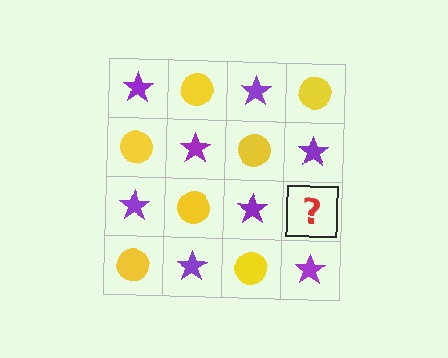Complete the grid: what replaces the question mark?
The question mark should be replaced with a yellow circle.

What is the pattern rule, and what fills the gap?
The rule is that it alternates purple star and yellow circle in a checkerboard pattern. The gap should be filled with a yellow circle.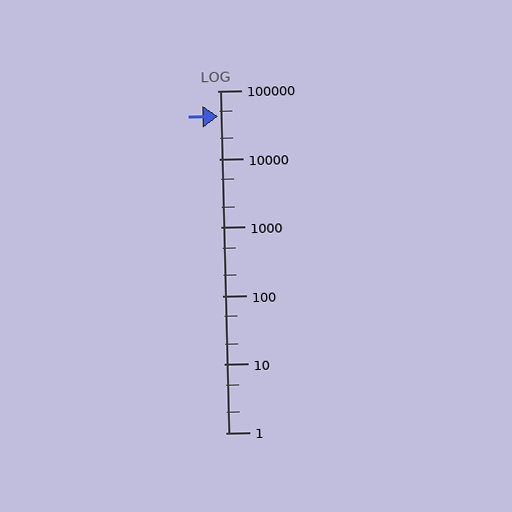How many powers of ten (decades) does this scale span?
The scale spans 5 decades, from 1 to 100000.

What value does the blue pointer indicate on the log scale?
The pointer indicates approximately 42000.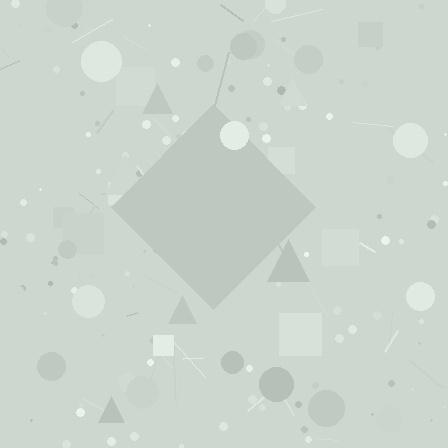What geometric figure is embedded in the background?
A diamond is embedded in the background.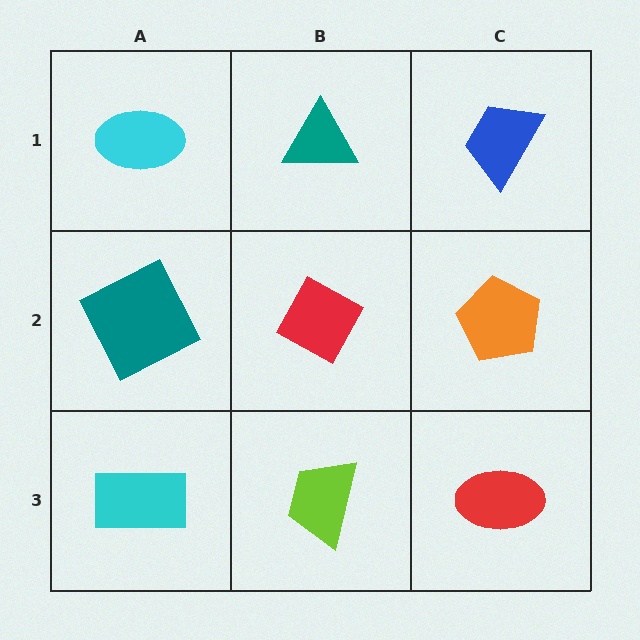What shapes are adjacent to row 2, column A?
A cyan ellipse (row 1, column A), a cyan rectangle (row 3, column A), a red diamond (row 2, column B).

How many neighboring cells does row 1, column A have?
2.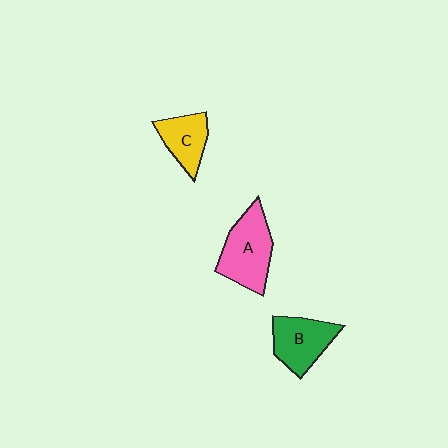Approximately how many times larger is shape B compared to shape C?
Approximately 1.3 times.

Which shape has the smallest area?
Shape C (yellow).